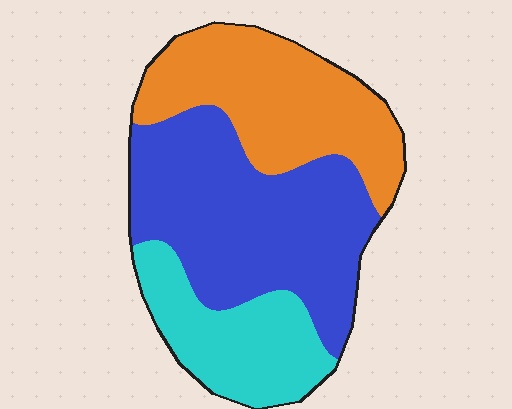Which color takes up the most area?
Blue, at roughly 45%.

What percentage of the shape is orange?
Orange covers 33% of the shape.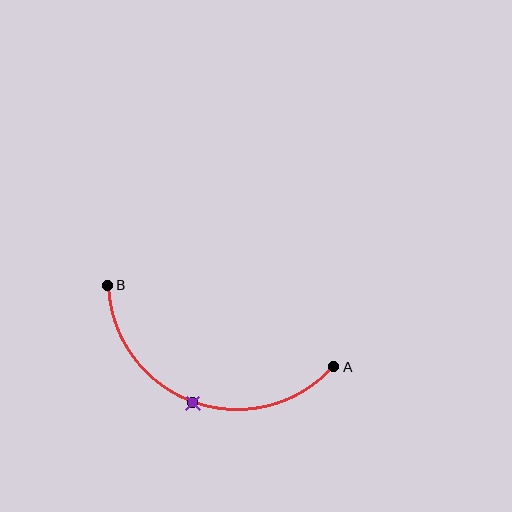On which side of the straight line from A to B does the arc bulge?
The arc bulges below the straight line connecting A and B.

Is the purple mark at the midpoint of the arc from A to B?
Yes. The purple mark lies on the arc at equal arc-length from both A and B — it is the arc midpoint.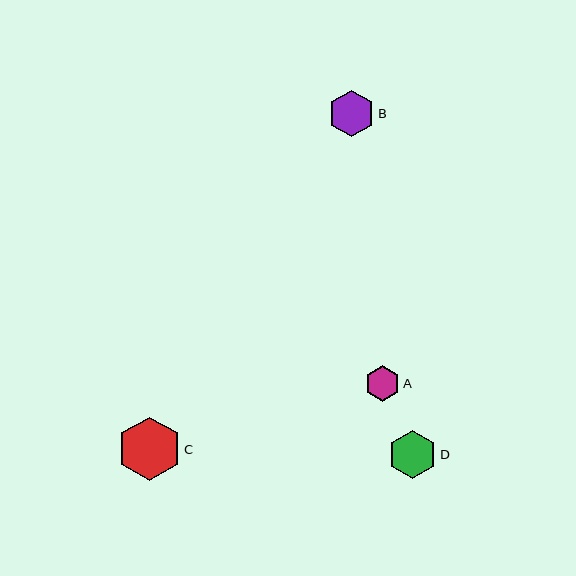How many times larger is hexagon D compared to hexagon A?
Hexagon D is approximately 1.4 times the size of hexagon A.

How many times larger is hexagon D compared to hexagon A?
Hexagon D is approximately 1.4 times the size of hexagon A.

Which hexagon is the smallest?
Hexagon A is the smallest with a size of approximately 35 pixels.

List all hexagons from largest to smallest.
From largest to smallest: C, D, B, A.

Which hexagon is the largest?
Hexagon C is the largest with a size of approximately 64 pixels.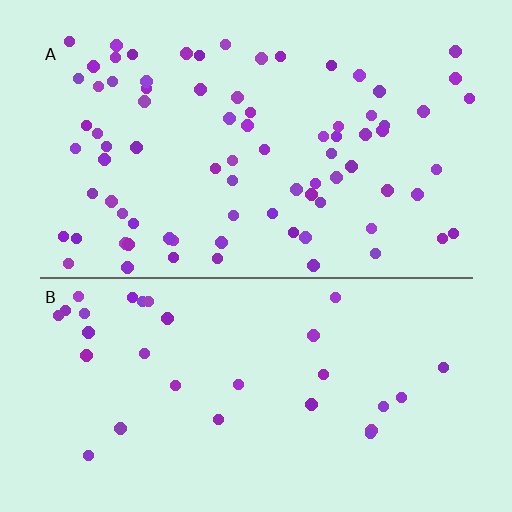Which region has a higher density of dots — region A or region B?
A (the top).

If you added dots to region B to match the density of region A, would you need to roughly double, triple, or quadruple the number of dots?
Approximately triple.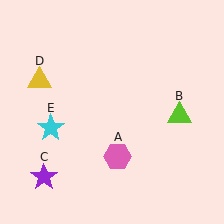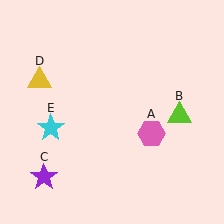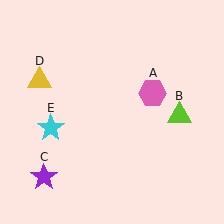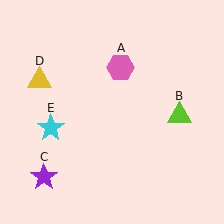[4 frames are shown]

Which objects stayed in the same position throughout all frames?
Lime triangle (object B) and purple star (object C) and yellow triangle (object D) and cyan star (object E) remained stationary.